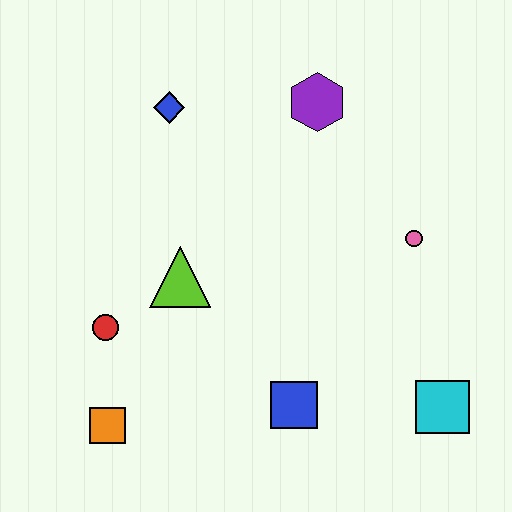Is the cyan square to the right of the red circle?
Yes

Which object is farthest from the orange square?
The purple hexagon is farthest from the orange square.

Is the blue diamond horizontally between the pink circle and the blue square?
No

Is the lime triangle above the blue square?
Yes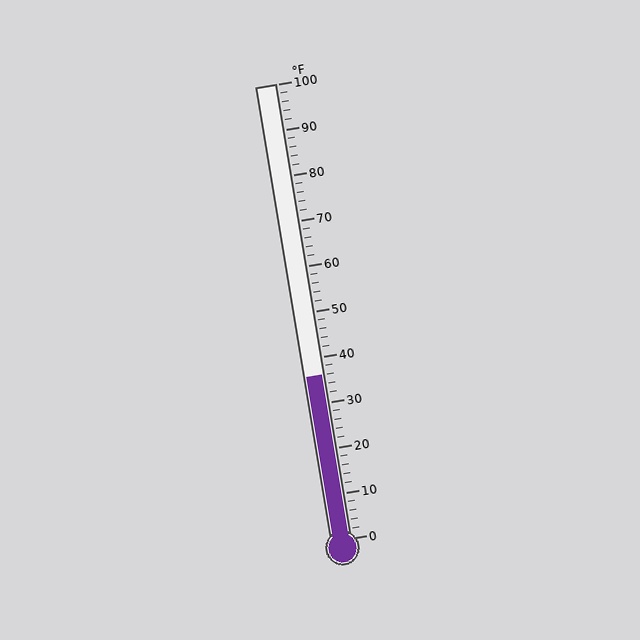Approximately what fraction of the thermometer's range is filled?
The thermometer is filled to approximately 35% of its range.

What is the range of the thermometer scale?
The thermometer scale ranges from 0°F to 100°F.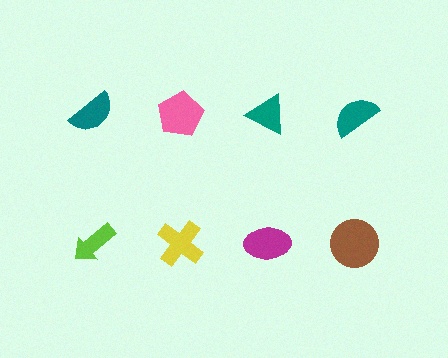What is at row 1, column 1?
A teal semicircle.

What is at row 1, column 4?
A teal semicircle.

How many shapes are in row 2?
4 shapes.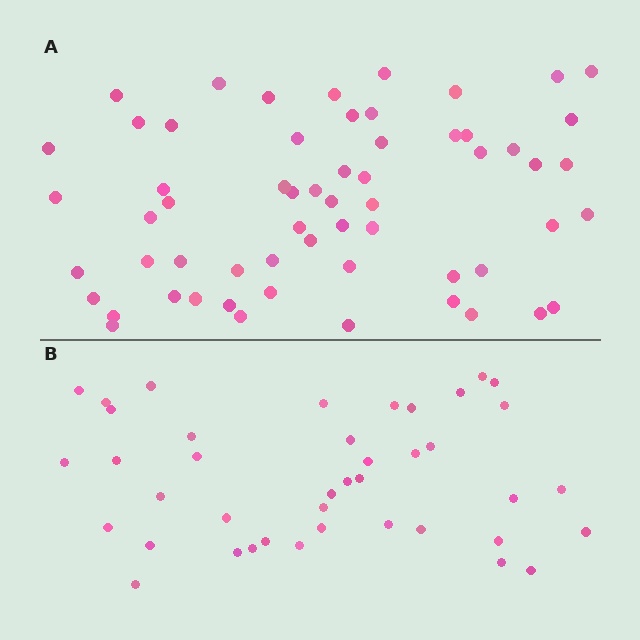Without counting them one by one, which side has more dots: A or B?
Region A (the top region) has more dots.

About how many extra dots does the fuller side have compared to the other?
Region A has approximately 20 more dots than region B.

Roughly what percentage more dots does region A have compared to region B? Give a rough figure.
About 45% more.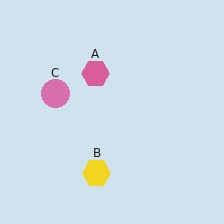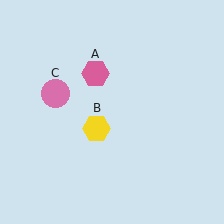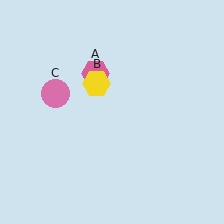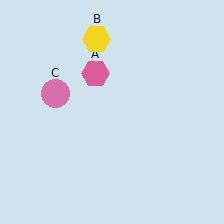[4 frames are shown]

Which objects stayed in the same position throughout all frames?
Pink hexagon (object A) and pink circle (object C) remained stationary.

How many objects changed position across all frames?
1 object changed position: yellow hexagon (object B).